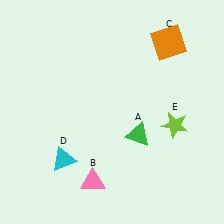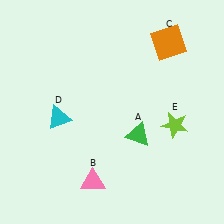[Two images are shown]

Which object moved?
The cyan triangle (D) moved up.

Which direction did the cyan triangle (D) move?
The cyan triangle (D) moved up.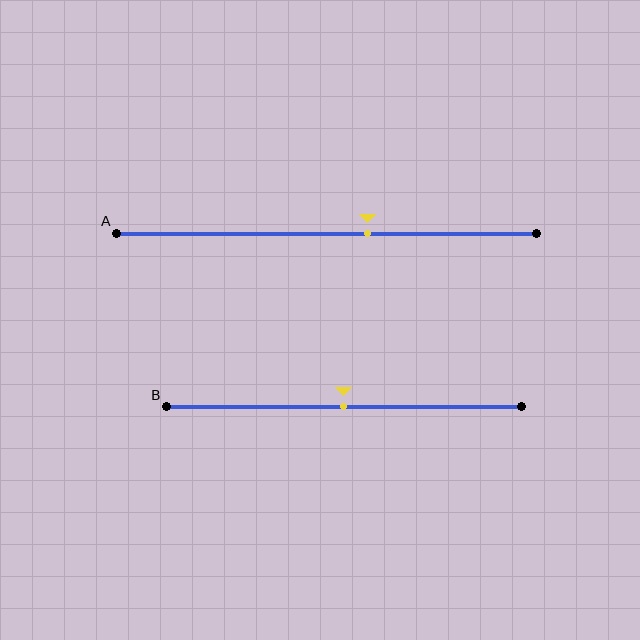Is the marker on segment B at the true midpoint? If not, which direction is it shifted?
Yes, the marker on segment B is at the true midpoint.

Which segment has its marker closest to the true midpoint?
Segment B has its marker closest to the true midpoint.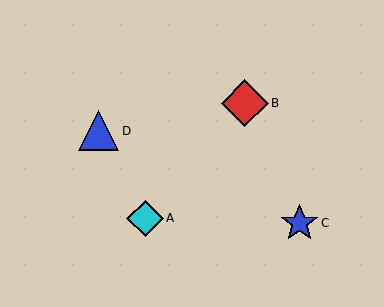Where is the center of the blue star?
The center of the blue star is at (300, 223).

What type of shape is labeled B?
Shape B is a red diamond.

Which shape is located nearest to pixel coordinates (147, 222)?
The cyan diamond (labeled A) at (145, 218) is nearest to that location.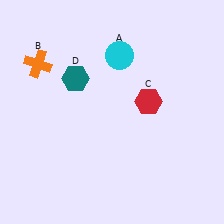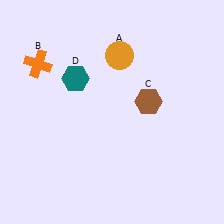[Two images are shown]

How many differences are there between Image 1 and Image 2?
There are 2 differences between the two images.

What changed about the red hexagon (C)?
In Image 1, C is red. In Image 2, it changed to brown.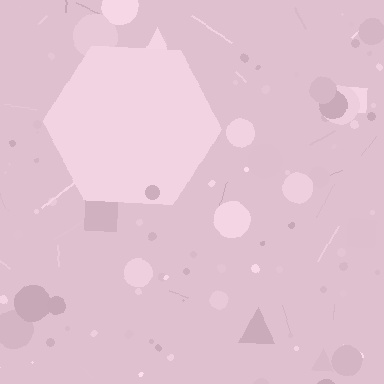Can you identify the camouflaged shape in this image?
The camouflaged shape is a hexagon.